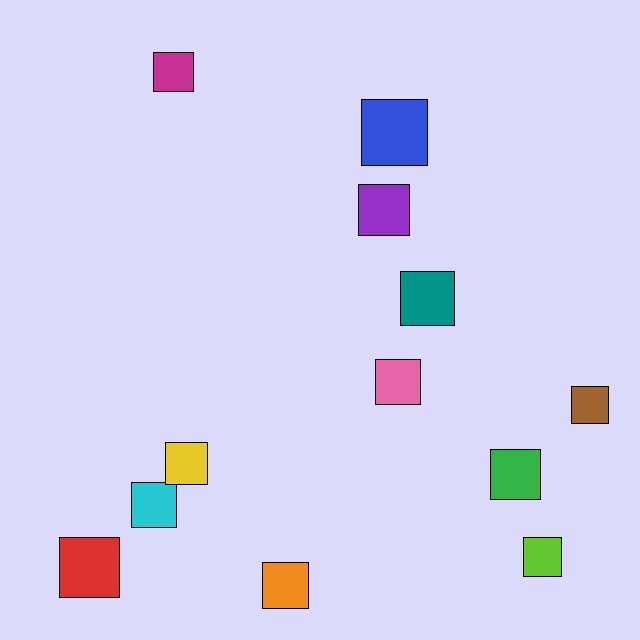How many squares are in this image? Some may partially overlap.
There are 12 squares.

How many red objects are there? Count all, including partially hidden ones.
There is 1 red object.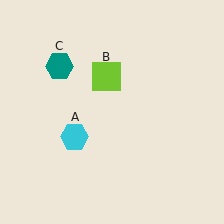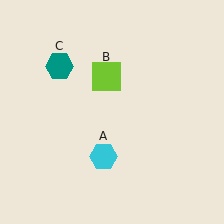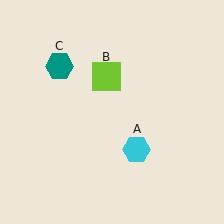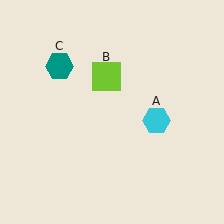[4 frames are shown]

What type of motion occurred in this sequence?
The cyan hexagon (object A) rotated counterclockwise around the center of the scene.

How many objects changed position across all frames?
1 object changed position: cyan hexagon (object A).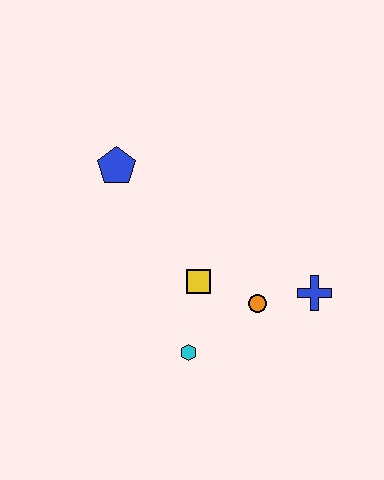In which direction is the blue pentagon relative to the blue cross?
The blue pentagon is to the left of the blue cross.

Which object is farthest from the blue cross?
The blue pentagon is farthest from the blue cross.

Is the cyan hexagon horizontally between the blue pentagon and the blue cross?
Yes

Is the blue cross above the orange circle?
Yes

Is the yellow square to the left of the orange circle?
Yes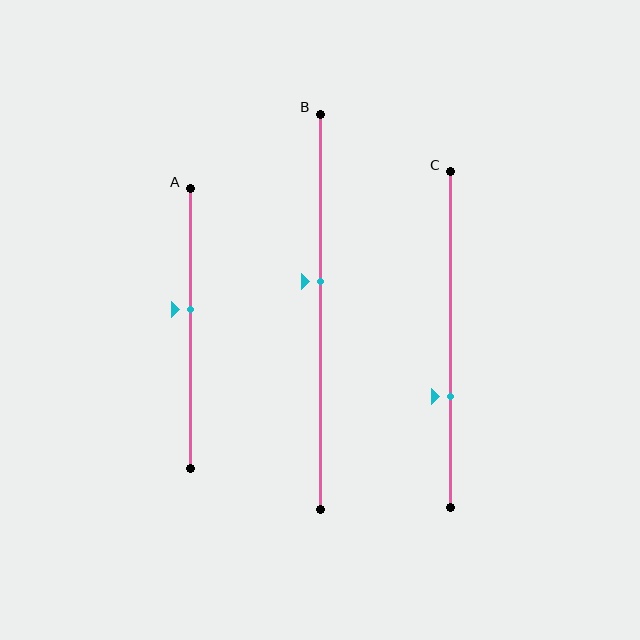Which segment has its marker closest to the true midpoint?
Segment A has its marker closest to the true midpoint.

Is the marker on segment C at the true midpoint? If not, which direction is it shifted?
No, the marker on segment C is shifted downward by about 17% of the segment length.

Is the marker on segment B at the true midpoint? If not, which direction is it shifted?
No, the marker on segment B is shifted upward by about 8% of the segment length.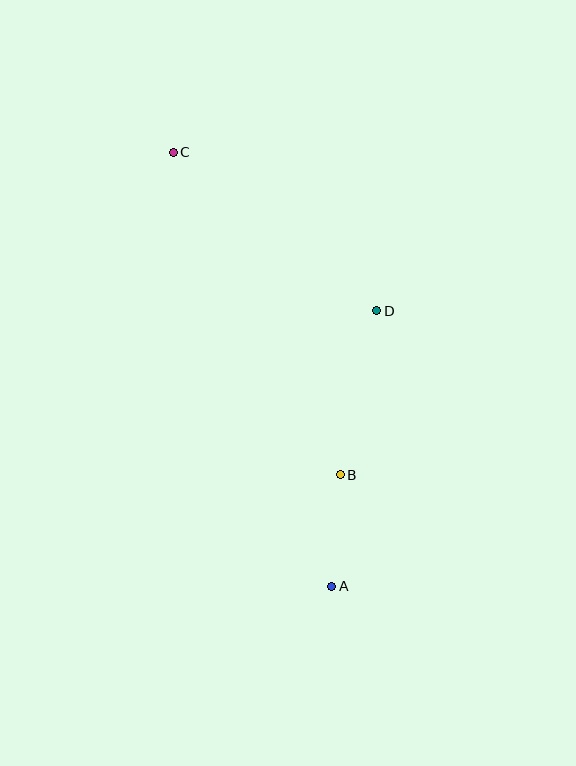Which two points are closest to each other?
Points A and B are closest to each other.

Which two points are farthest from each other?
Points A and C are farthest from each other.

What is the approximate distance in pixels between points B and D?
The distance between B and D is approximately 168 pixels.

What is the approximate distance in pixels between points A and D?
The distance between A and D is approximately 279 pixels.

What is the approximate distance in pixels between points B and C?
The distance between B and C is approximately 363 pixels.